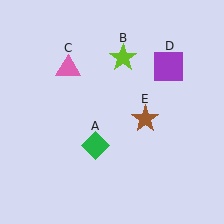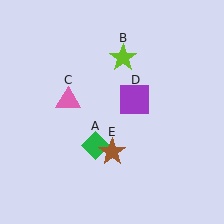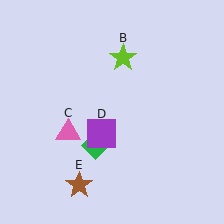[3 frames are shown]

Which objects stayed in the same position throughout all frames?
Green diamond (object A) and lime star (object B) remained stationary.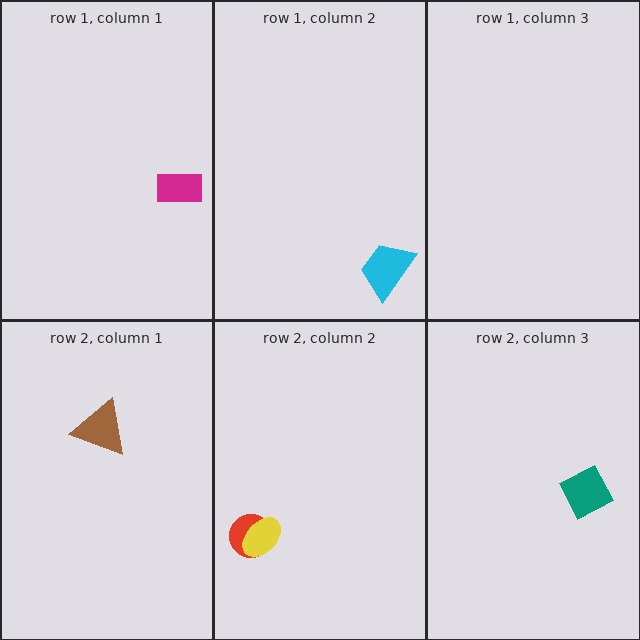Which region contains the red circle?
The row 2, column 2 region.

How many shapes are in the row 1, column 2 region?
1.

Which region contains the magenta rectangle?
The row 1, column 1 region.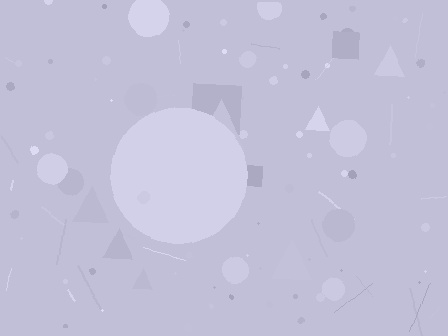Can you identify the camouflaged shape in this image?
The camouflaged shape is a circle.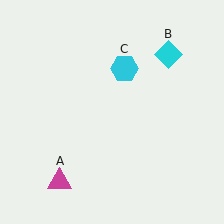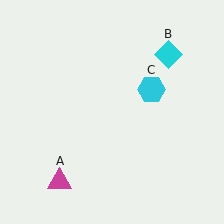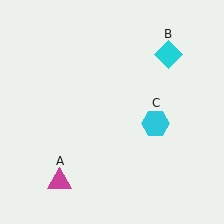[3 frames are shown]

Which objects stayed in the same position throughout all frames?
Magenta triangle (object A) and cyan diamond (object B) remained stationary.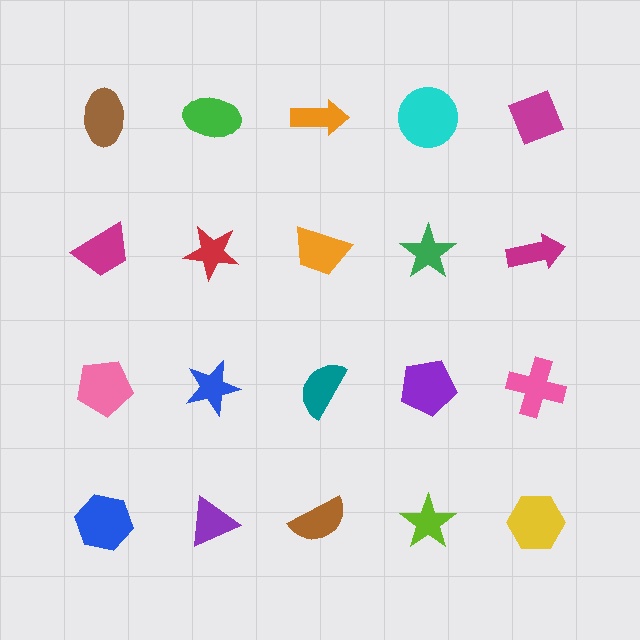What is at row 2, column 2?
A red star.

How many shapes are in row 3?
5 shapes.